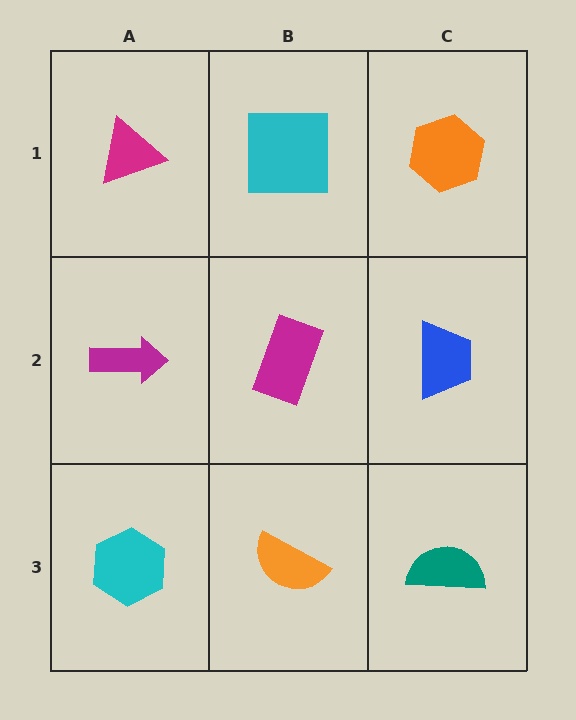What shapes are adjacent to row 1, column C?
A blue trapezoid (row 2, column C), a cyan square (row 1, column B).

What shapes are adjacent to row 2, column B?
A cyan square (row 1, column B), an orange semicircle (row 3, column B), a magenta arrow (row 2, column A), a blue trapezoid (row 2, column C).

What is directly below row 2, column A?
A cyan hexagon.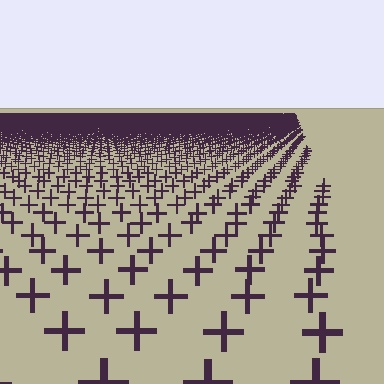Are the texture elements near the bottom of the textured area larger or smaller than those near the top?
Larger. Near the bottom, elements are closer to the viewer and appear at a bigger on-screen size.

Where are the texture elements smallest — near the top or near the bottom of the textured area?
Near the top.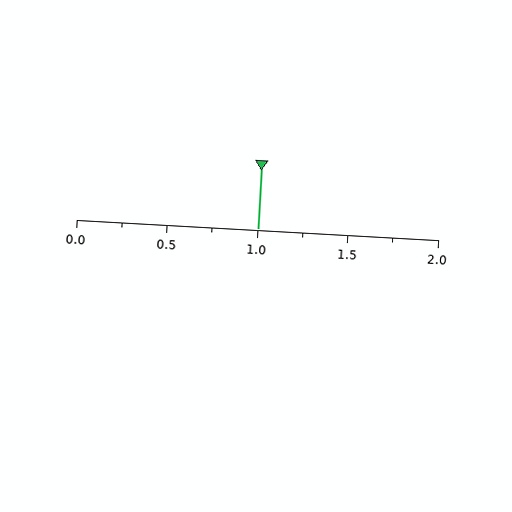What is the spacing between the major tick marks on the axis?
The major ticks are spaced 0.5 apart.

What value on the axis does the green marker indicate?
The marker indicates approximately 1.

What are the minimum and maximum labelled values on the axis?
The axis runs from 0.0 to 2.0.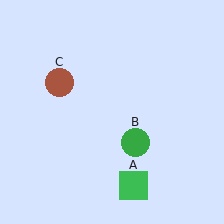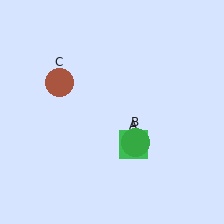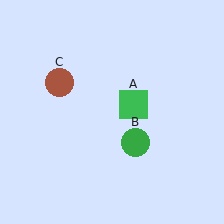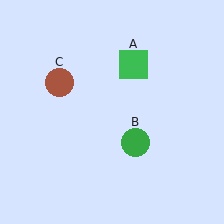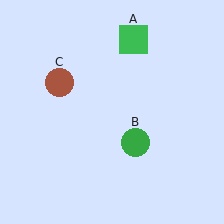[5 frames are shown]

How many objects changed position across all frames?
1 object changed position: green square (object A).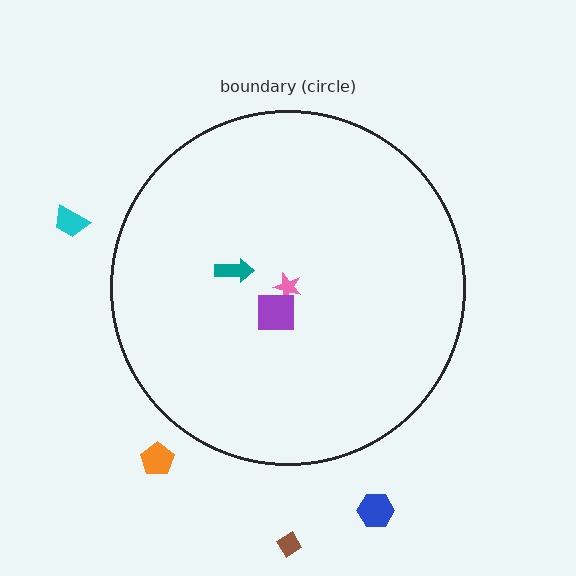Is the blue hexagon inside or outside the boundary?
Outside.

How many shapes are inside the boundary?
3 inside, 4 outside.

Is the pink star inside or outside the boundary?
Inside.